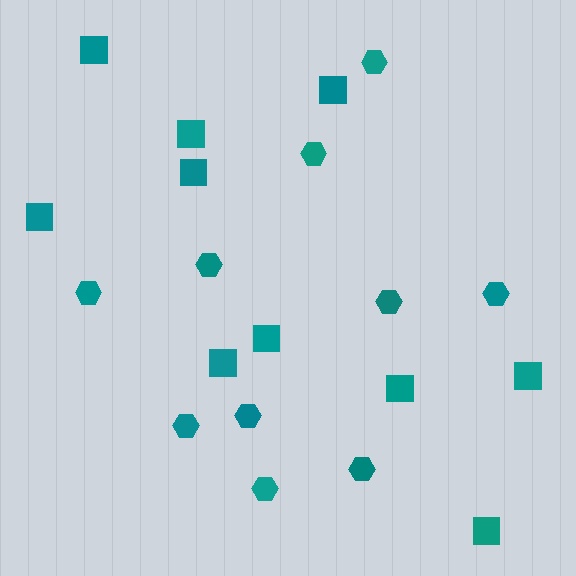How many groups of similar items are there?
There are 2 groups: one group of squares (10) and one group of hexagons (10).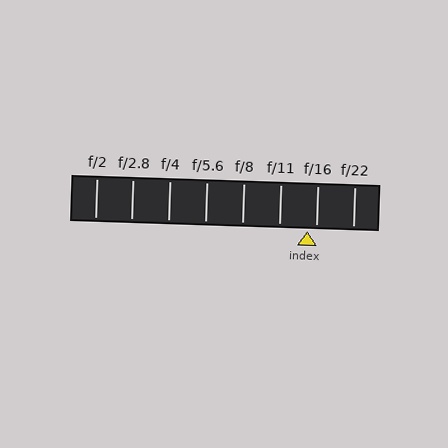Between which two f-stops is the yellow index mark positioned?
The index mark is between f/11 and f/16.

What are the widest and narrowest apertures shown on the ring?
The widest aperture shown is f/2 and the narrowest is f/22.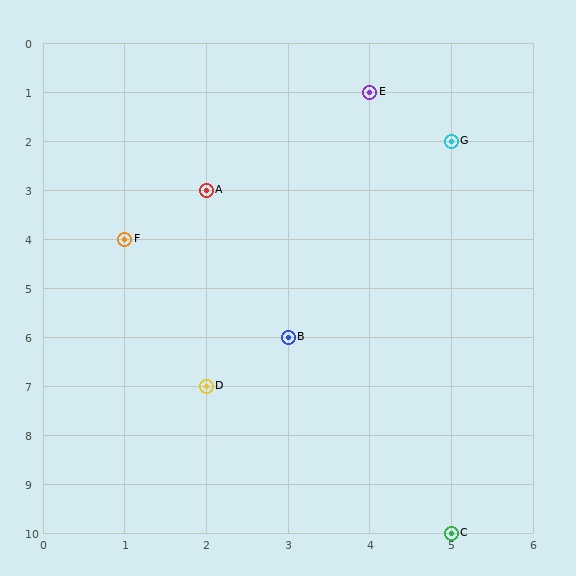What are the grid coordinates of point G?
Point G is at grid coordinates (5, 2).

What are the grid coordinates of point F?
Point F is at grid coordinates (1, 4).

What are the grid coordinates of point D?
Point D is at grid coordinates (2, 7).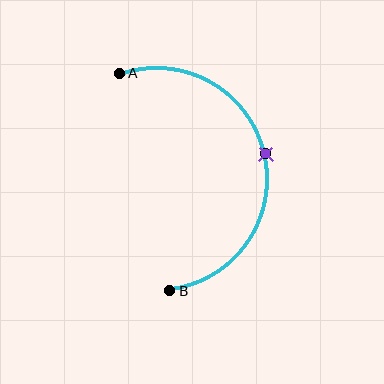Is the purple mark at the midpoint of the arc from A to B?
Yes. The purple mark lies on the arc at equal arc-length from both A and B — it is the arc midpoint.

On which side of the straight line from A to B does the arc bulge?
The arc bulges to the right of the straight line connecting A and B.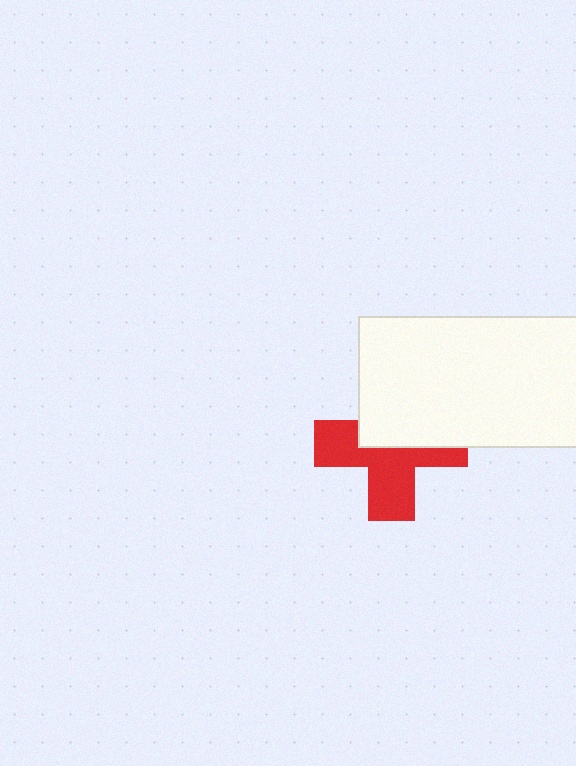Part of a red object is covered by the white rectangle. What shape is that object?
It is a cross.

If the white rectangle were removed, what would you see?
You would see the complete red cross.